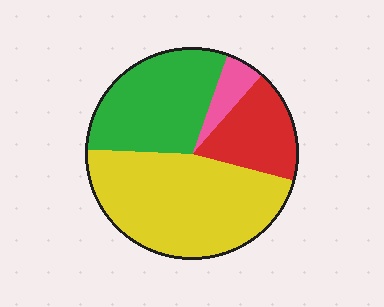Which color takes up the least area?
Pink, at roughly 5%.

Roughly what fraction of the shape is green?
Green takes up between a quarter and a half of the shape.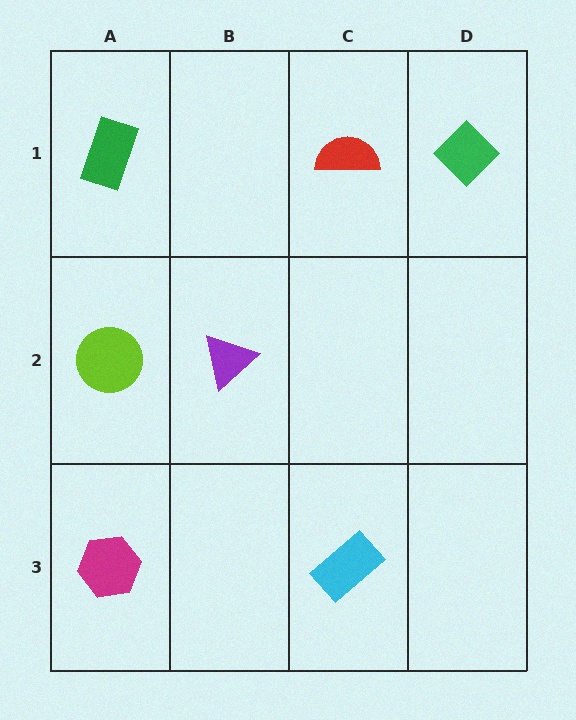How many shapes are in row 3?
2 shapes.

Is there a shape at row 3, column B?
No, that cell is empty.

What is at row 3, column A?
A magenta hexagon.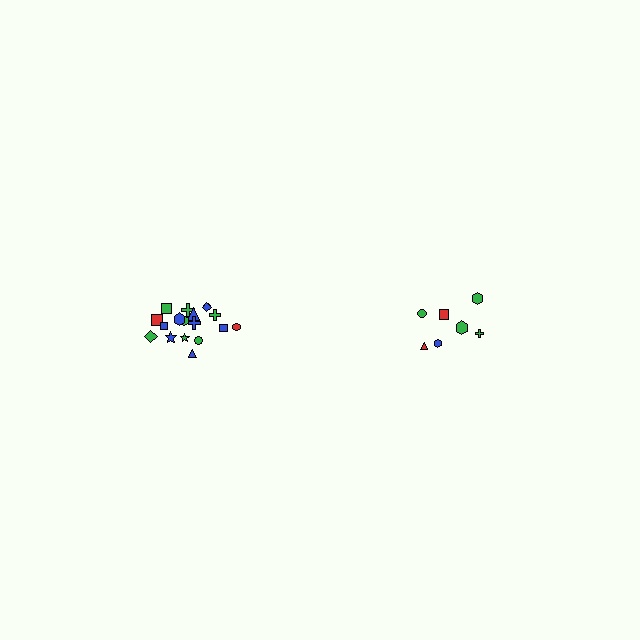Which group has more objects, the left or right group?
The left group.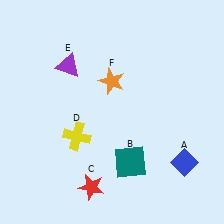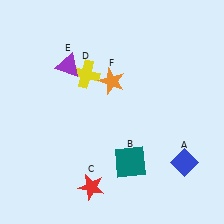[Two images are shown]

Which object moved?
The yellow cross (D) moved up.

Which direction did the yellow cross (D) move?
The yellow cross (D) moved up.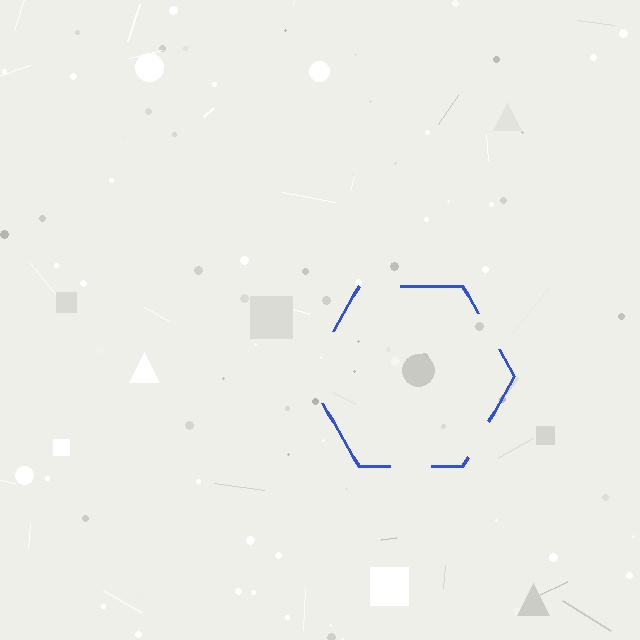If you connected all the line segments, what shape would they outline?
They would outline a hexagon.